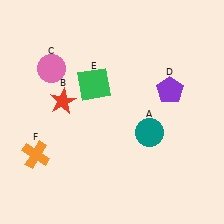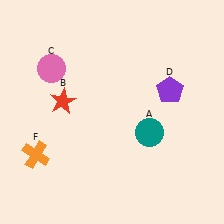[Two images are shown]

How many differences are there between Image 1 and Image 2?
There is 1 difference between the two images.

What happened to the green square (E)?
The green square (E) was removed in Image 2. It was in the top-left area of Image 1.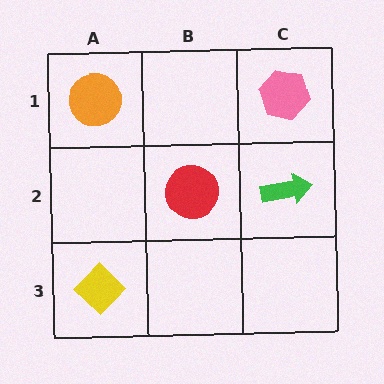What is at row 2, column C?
A green arrow.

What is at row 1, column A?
An orange circle.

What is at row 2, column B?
A red circle.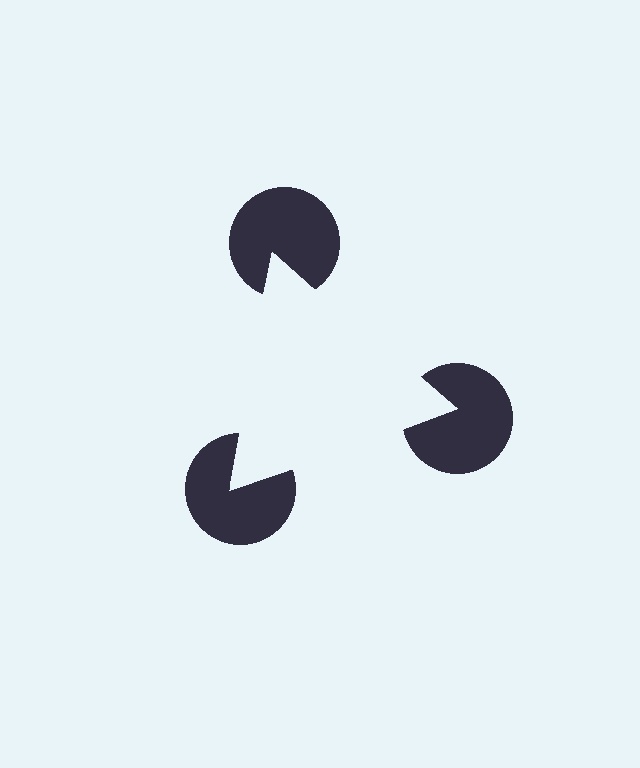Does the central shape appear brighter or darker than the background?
It typically appears slightly brighter than the background, even though no actual brightness change is drawn.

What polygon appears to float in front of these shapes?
An illusory triangle — its edges are inferred from the aligned wedge cuts in the pac-man discs, not physically drawn.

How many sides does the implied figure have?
3 sides.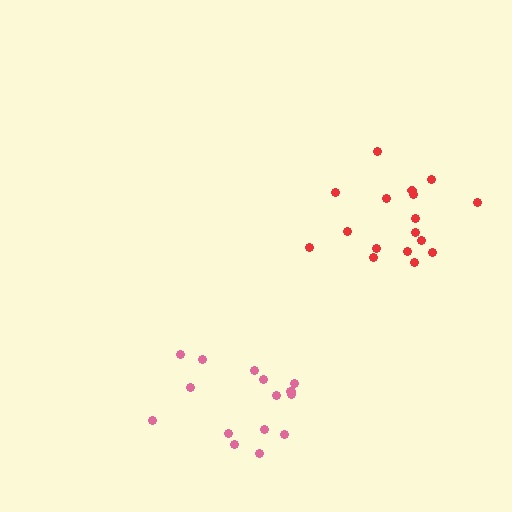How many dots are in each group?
Group 1: 16 dots, Group 2: 17 dots (33 total).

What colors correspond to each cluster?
The clusters are colored: pink, red.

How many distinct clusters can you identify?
There are 2 distinct clusters.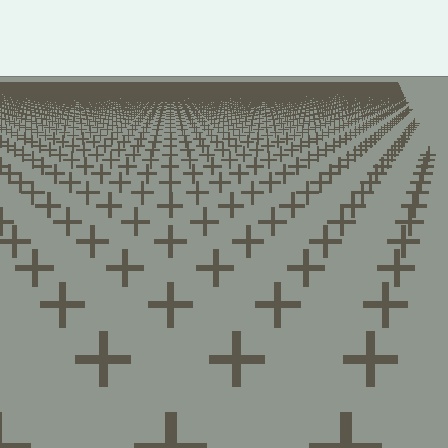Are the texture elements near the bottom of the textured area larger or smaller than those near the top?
Larger. Near the bottom, elements are closer to the viewer and appear at a bigger on-screen size.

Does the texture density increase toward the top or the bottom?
Density increases toward the top.